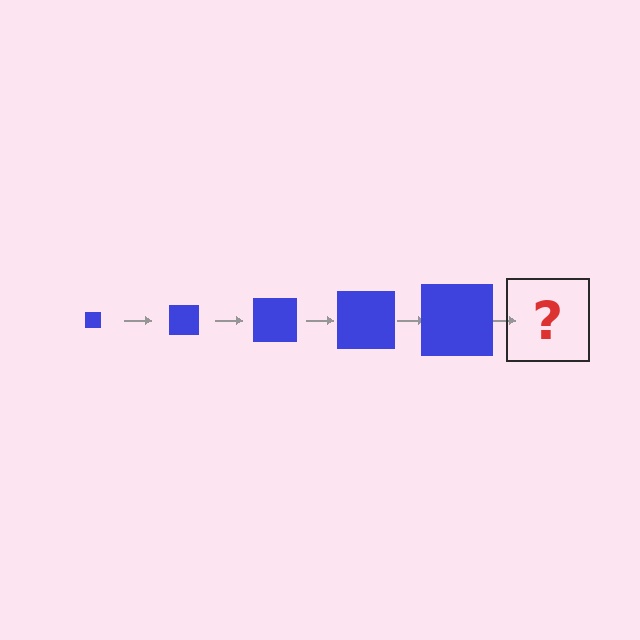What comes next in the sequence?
The next element should be a blue square, larger than the previous one.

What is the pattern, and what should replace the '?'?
The pattern is that the square gets progressively larger each step. The '?' should be a blue square, larger than the previous one.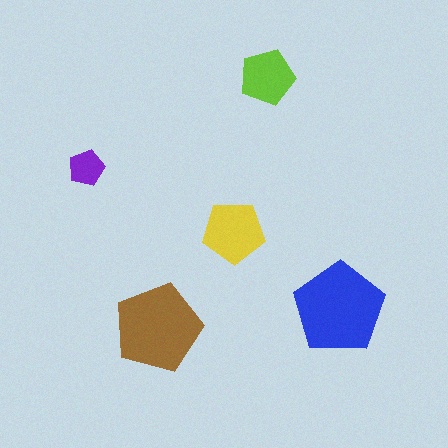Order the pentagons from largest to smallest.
the blue one, the brown one, the yellow one, the lime one, the purple one.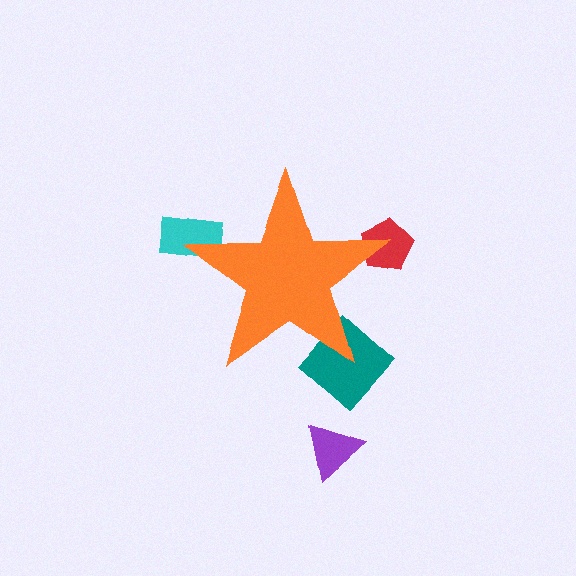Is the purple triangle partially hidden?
No, the purple triangle is fully visible.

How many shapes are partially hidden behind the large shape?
3 shapes are partially hidden.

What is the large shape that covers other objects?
An orange star.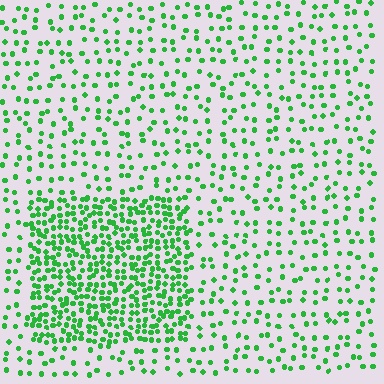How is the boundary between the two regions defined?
The boundary is defined by a change in element density (approximately 2.7x ratio). All elements are the same color, size, and shape.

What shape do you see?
I see a rectangle.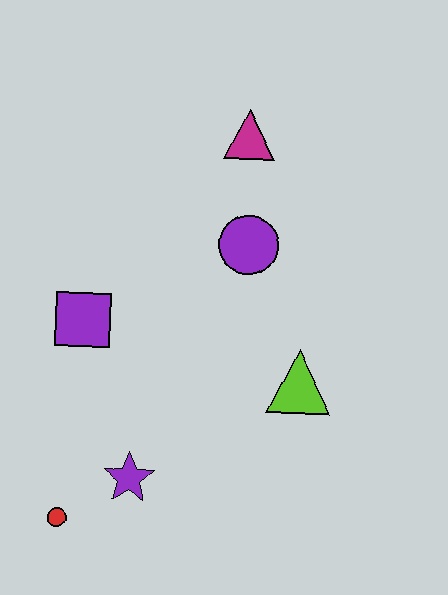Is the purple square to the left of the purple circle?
Yes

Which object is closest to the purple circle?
The magenta triangle is closest to the purple circle.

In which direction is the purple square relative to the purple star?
The purple square is above the purple star.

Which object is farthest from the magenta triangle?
The red circle is farthest from the magenta triangle.